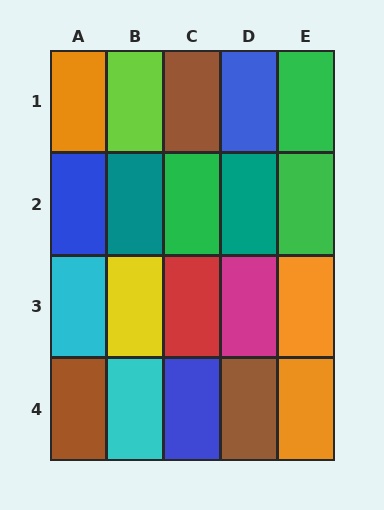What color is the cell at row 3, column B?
Yellow.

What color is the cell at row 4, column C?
Blue.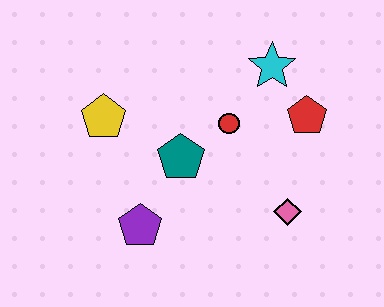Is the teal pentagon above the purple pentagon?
Yes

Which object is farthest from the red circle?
The purple pentagon is farthest from the red circle.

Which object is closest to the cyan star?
The red pentagon is closest to the cyan star.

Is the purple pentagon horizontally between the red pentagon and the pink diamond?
No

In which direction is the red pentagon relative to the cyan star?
The red pentagon is below the cyan star.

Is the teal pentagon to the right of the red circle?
No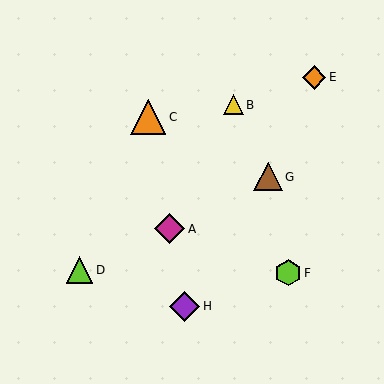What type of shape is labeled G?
Shape G is a brown triangle.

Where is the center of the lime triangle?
The center of the lime triangle is at (80, 270).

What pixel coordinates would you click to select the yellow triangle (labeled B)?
Click at (233, 105) to select the yellow triangle B.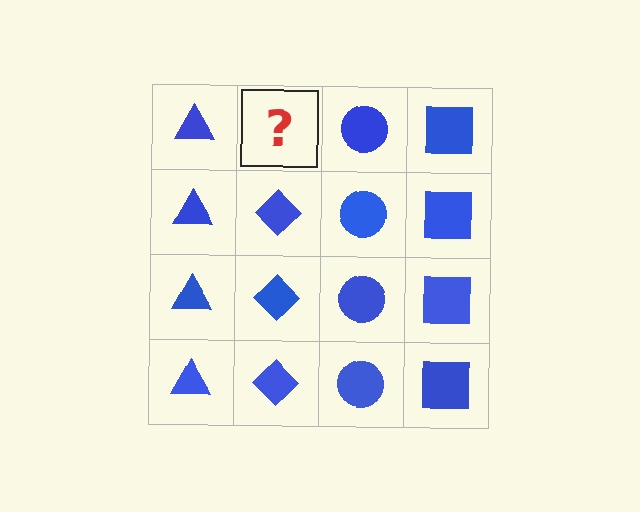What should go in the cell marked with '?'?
The missing cell should contain a blue diamond.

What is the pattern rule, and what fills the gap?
The rule is that each column has a consistent shape. The gap should be filled with a blue diamond.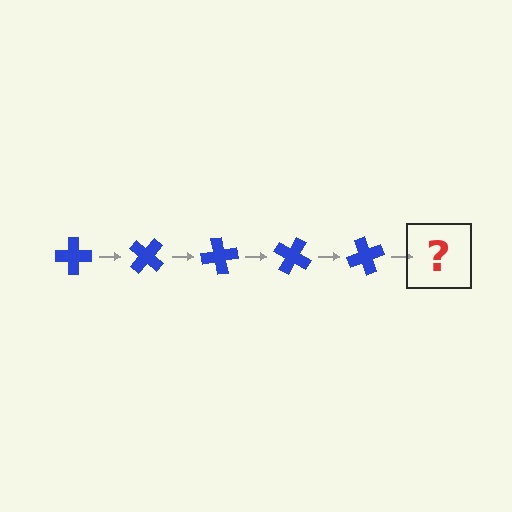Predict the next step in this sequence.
The next step is a blue cross rotated 200 degrees.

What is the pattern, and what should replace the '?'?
The pattern is that the cross rotates 40 degrees each step. The '?' should be a blue cross rotated 200 degrees.